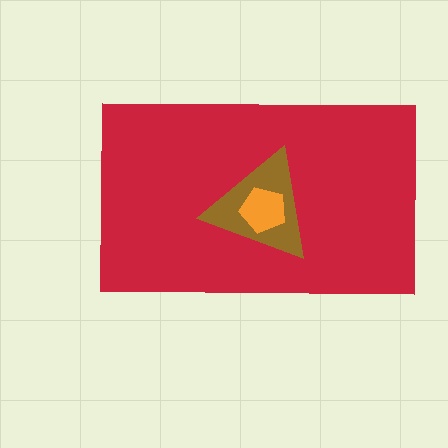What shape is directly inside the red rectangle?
The brown triangle.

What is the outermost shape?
The red rectangle.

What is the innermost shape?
The orange pentagon.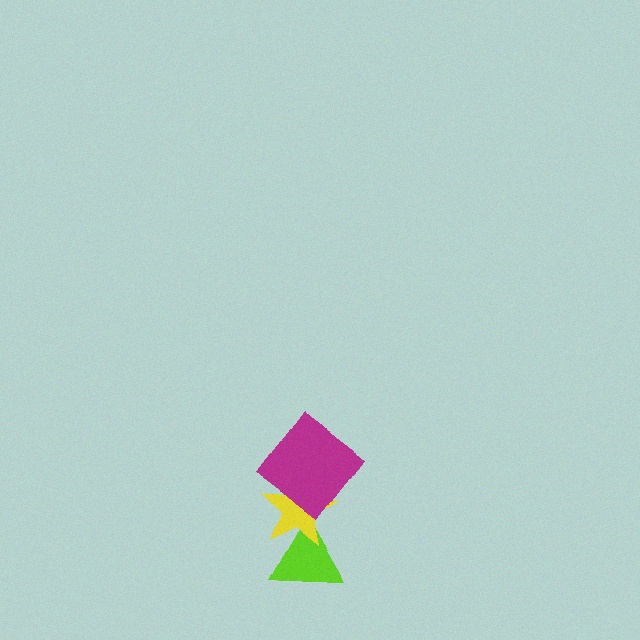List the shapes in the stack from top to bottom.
From top to bottom: the magenta diamond, the yellow star, the lime triangle.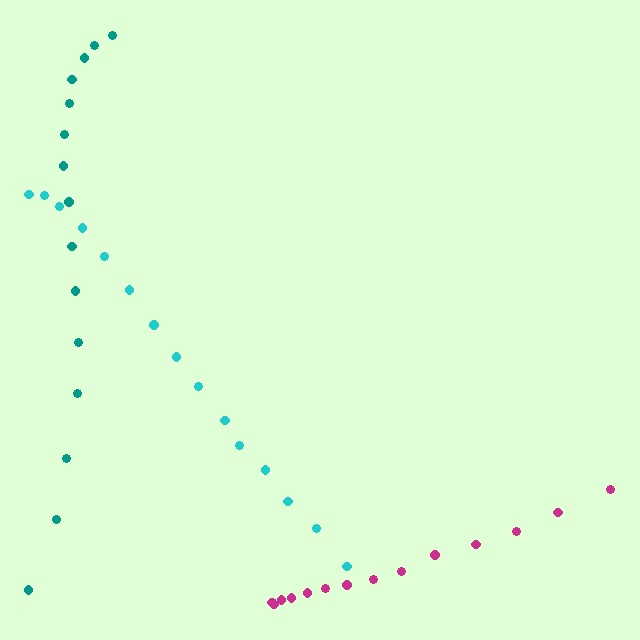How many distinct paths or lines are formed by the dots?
There are 3 distinct paths.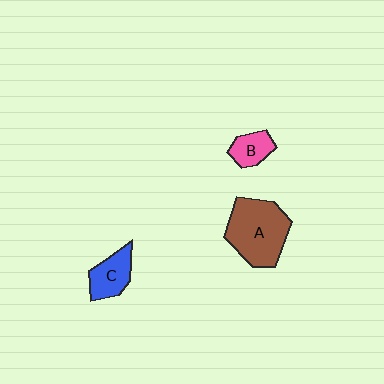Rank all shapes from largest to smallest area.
From largest to smallest: A (brown), C (blue), B (pink).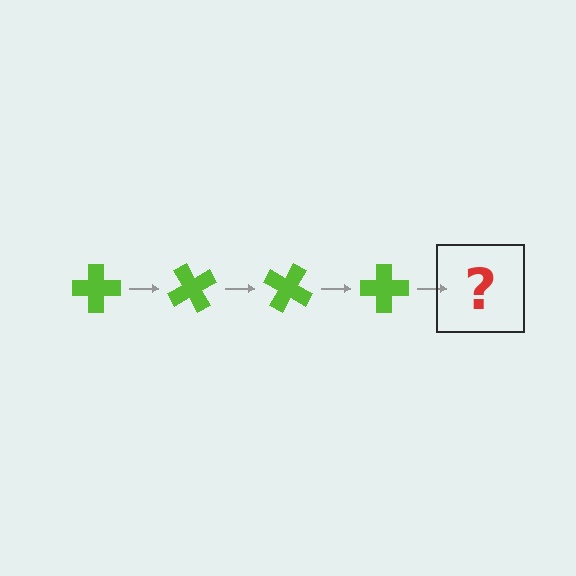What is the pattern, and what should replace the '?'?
The pattern is that the cross rotates 60 degrees each step. The '?' should be a lime cross rotated 240 degrees.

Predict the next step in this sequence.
The next step is a lime cross rotated 240 degrees.